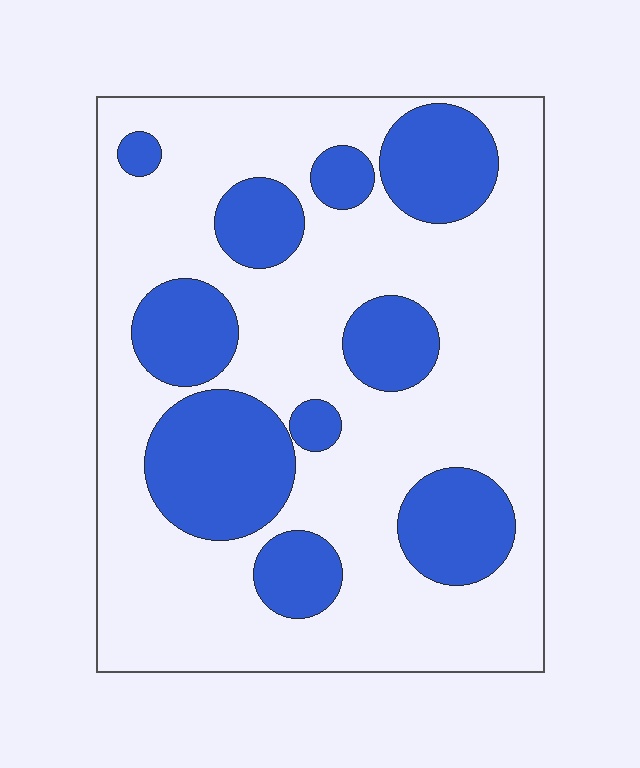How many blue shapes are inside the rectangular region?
10.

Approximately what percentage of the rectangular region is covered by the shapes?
Approximately 30%.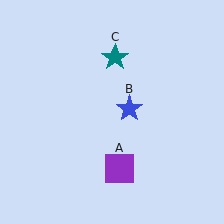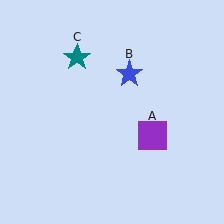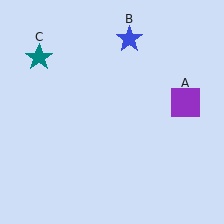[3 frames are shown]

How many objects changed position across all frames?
3 objects changed position: purple square (object A), blue star (object B), teal star (object C).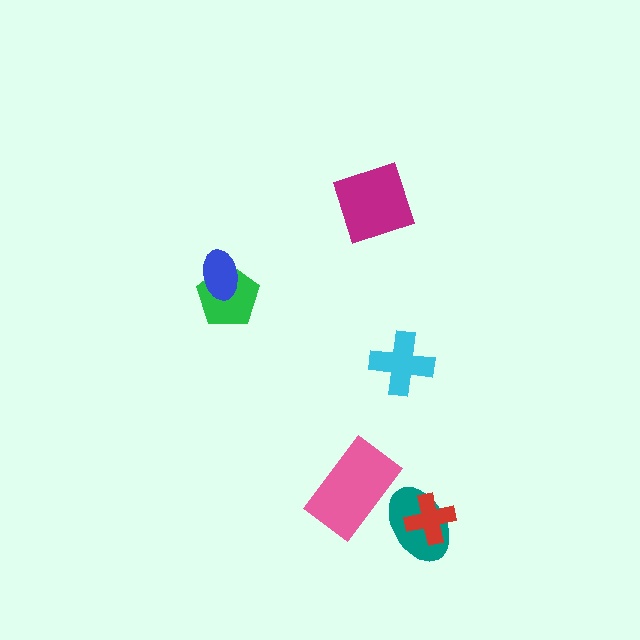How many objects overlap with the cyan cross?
0 objects overlap with the cyan cross.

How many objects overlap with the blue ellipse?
1 object overlaps with the blue ellipse.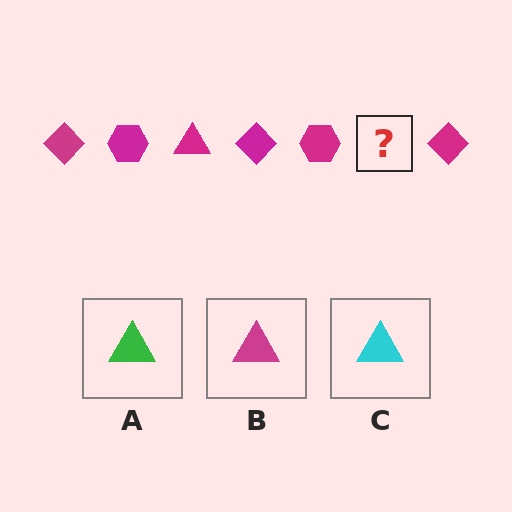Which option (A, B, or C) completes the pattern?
B.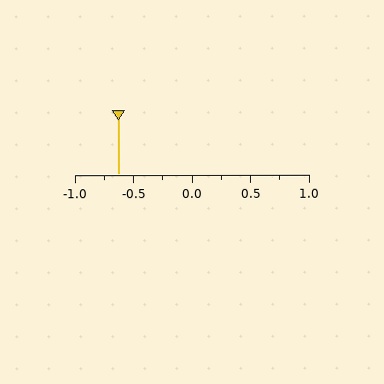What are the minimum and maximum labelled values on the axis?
The axis runs from -1.0 to 1.0.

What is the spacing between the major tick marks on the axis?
The major ticks are spaced 0.5 apart.